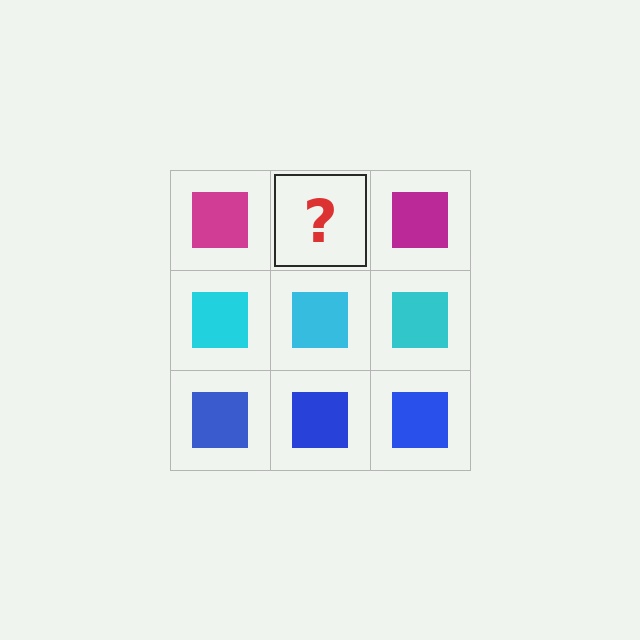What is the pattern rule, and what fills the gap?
The rule is that each row has a consistent color. The gap should be filled with a magenta square.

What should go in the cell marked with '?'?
The missing cell should contain a magenta square.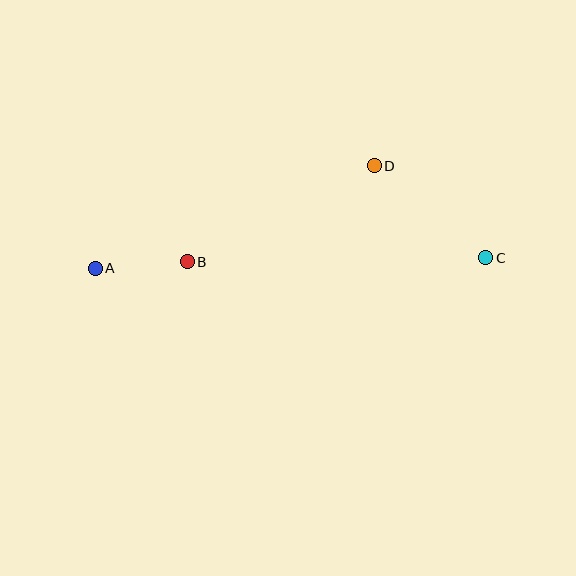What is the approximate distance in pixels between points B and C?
The distance between B and C is approximately 299 pixels.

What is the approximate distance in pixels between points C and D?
The distance between C and D is approximately 145 pixels.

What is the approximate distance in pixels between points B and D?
The distance between B and D is approximately 210 pixels.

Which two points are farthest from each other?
Points A and C are farthest from each other.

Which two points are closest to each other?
Points A and B are closest to each other.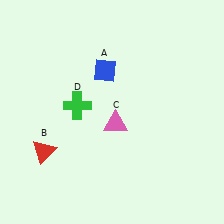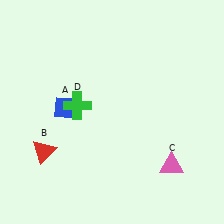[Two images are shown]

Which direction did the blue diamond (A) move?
The blue diamond (A) moved left.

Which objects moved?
The objects that moved are: the blue diamond (A), the pink triangle (C).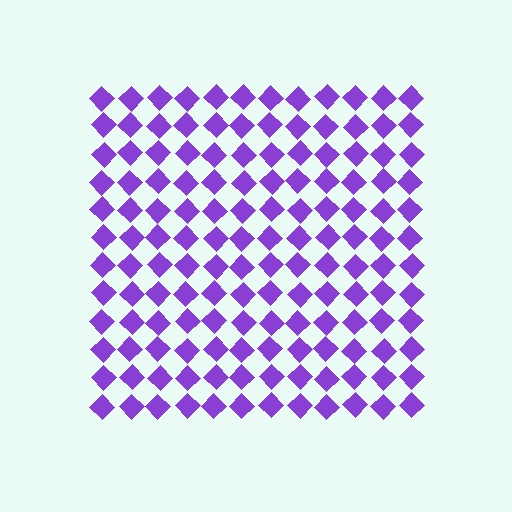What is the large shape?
The large shape is a square.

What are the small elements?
The small elements are diamonds.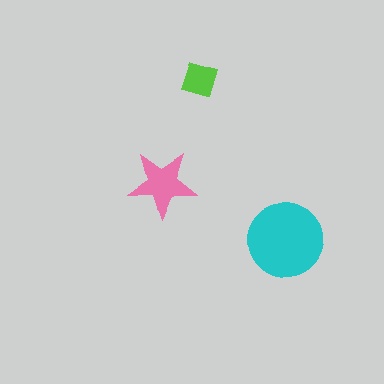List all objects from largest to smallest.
The cyan circle, the pink star, the lime square.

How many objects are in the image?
There are 3 objects in the image.